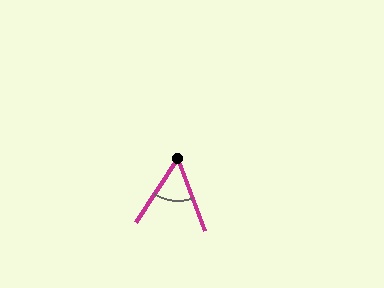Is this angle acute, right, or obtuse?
It is acute.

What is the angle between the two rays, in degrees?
Approximately 54 degrees.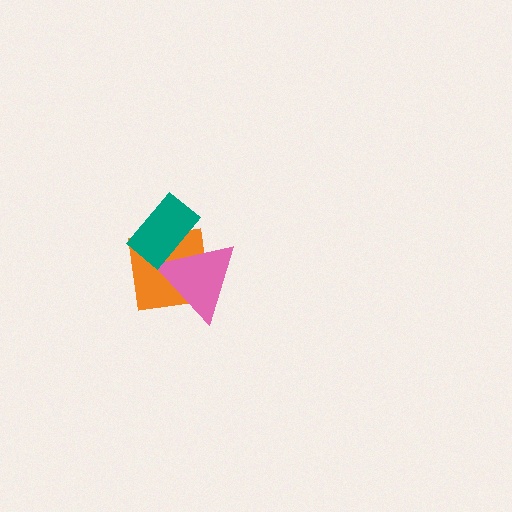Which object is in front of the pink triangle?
The teal rectangle is in front of the pink triangle.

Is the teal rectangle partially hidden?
No, no other shape covers it.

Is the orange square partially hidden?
Yes, it is partially covered by another shape.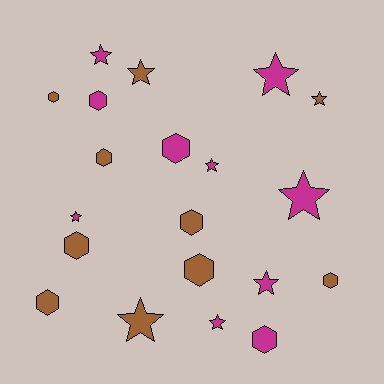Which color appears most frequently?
Magenta, with 10 objects.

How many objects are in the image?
There are 20 objects.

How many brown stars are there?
There are 3 brown stars.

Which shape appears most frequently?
Hexagon, with 10 objects.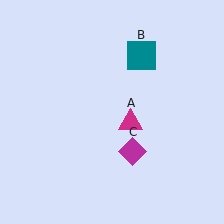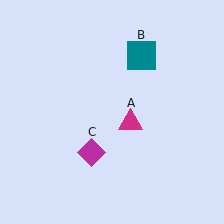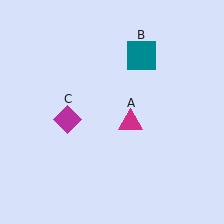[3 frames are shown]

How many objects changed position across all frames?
1 object changed position: magenta diamond (object C).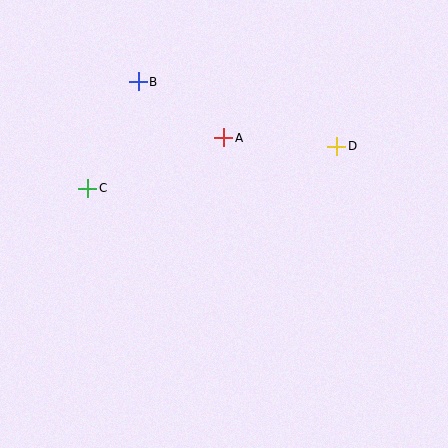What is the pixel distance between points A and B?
The distance between A and B is 102 pixels.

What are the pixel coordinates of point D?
Point D is at (337, 146).